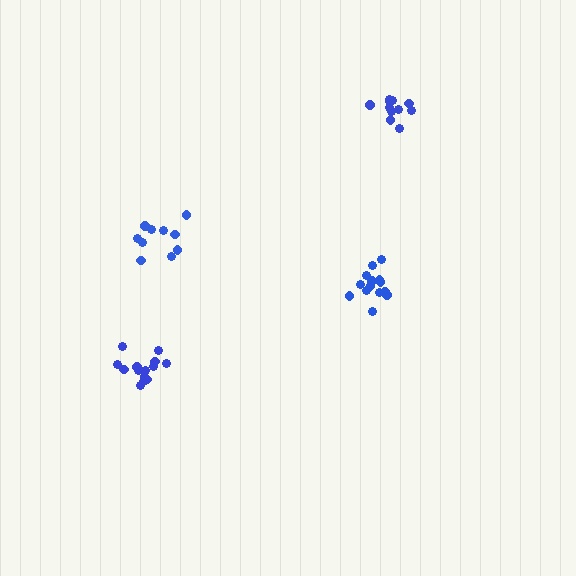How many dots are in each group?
Group 1: 14 dots, Group 2: 11 dots, Group 3: 11 dots, Group 4: 14 dots (50 total).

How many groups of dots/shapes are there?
There are 4 groups.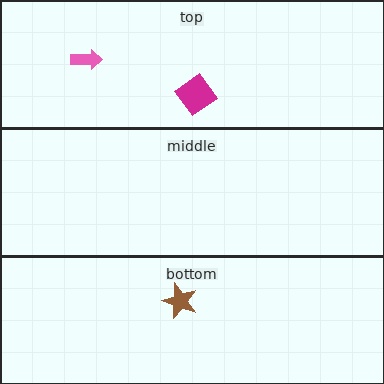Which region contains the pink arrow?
The top region.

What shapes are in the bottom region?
The brown star.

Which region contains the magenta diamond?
The top region.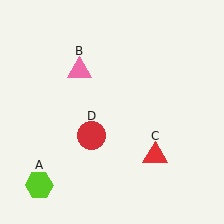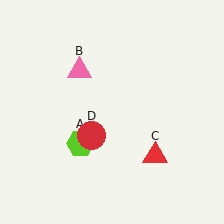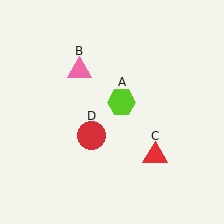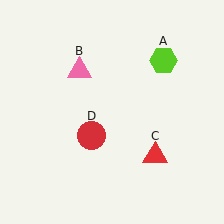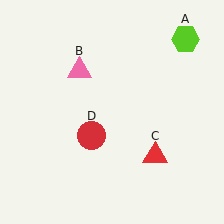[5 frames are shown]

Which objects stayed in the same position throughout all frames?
Pink triangle (object B) and red triangle (object C) and red circle (object D) remained stationary.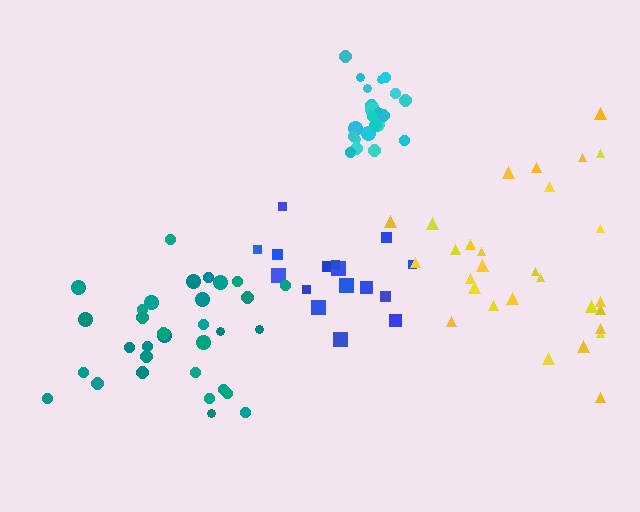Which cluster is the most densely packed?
Cyan.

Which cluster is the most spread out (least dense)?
Yellow.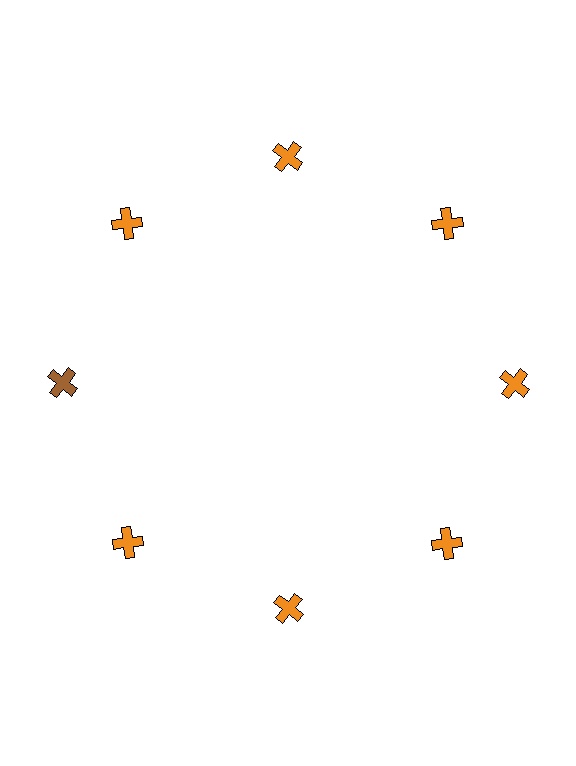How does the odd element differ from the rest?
It has a different color: brown instead of orange.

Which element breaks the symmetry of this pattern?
The brown cross at roughly the 9 o'clock position breaks the symmetry. All other shapes are orange crosses.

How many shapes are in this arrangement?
There are 8 shapes arranged in a ring pattern.